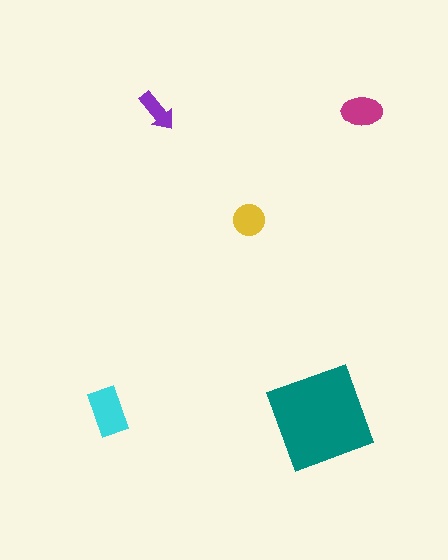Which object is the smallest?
The purple arrow.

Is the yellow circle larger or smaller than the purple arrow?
Larger.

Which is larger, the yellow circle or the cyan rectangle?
The cyan rectangle.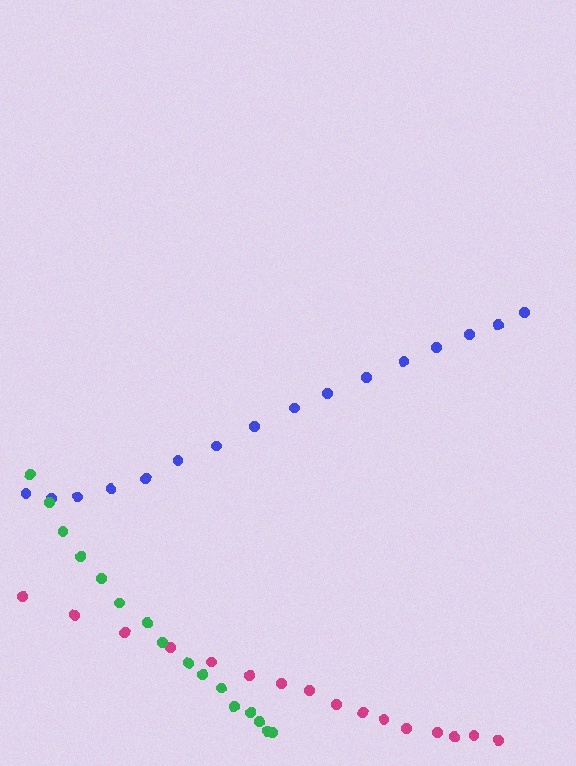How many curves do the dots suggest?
There are 3 distinct paths.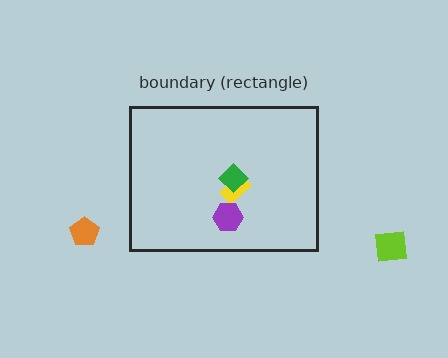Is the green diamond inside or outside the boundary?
Inside.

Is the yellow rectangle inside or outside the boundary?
Inside.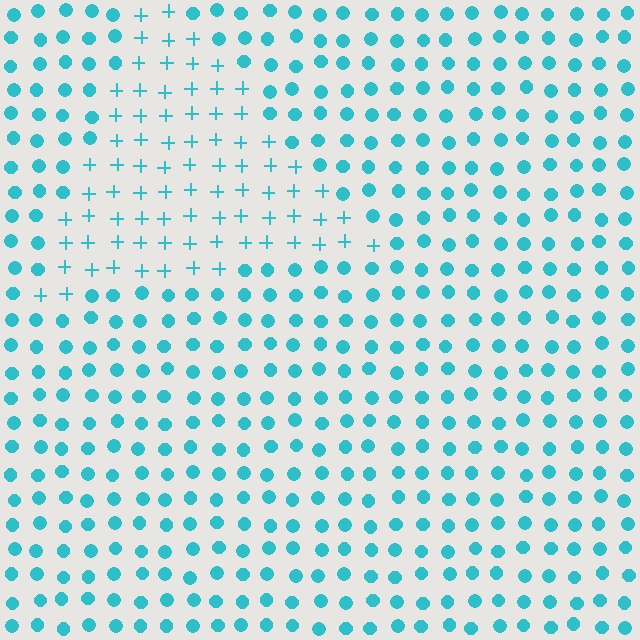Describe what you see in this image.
The image is filled with small cyan elements arranged in a uniform grid. A triangle-shaped region contains plus signs, while the surrounding area contains circles. The boundary is defined purely by the change in element shape.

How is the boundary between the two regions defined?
The boundary is defined by a change in element shape: plus signs inside vs. circles outside. All elements share the same color and spacing.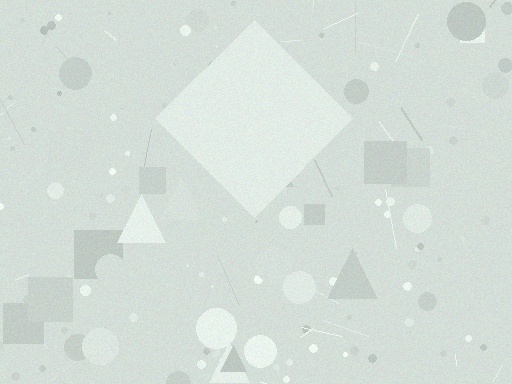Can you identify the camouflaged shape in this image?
The camouflaged shape is a diamond.